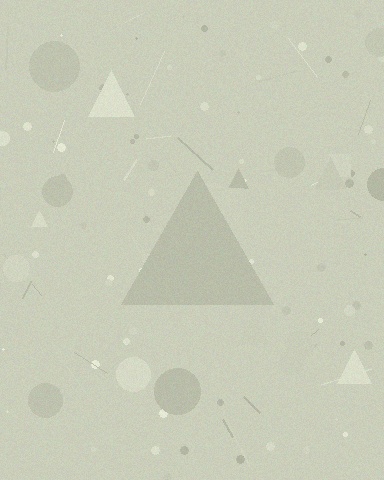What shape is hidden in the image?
A triangle is hidden in the image.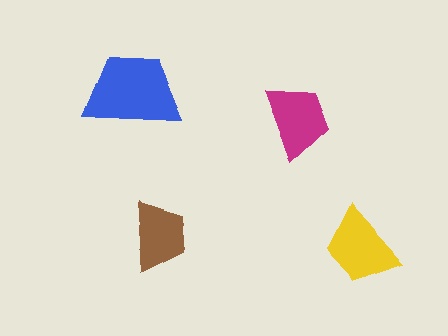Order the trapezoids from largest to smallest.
the blue one, the yellow one, the magenta one, the brown one.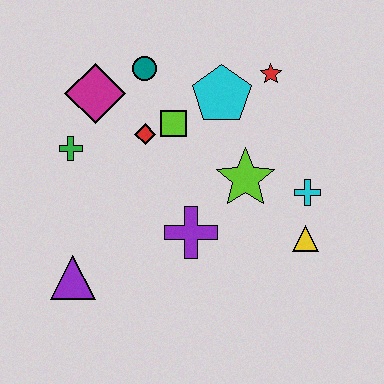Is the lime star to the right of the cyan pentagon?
Yes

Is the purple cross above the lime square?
No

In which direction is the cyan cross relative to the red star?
The cyan cross is below the red star.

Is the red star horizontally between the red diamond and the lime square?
No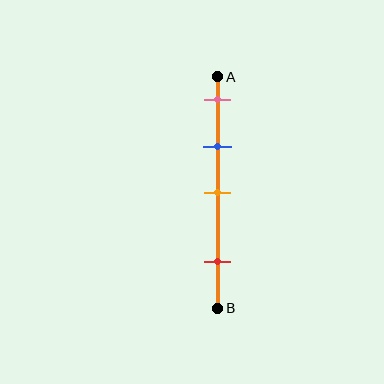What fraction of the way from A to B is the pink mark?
The pink mark is approximately 10% (0.1) of the way from A to B.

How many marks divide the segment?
There are 4 marks dividing the segment.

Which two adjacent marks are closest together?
The pink and blue marks are the closest adjacent pair.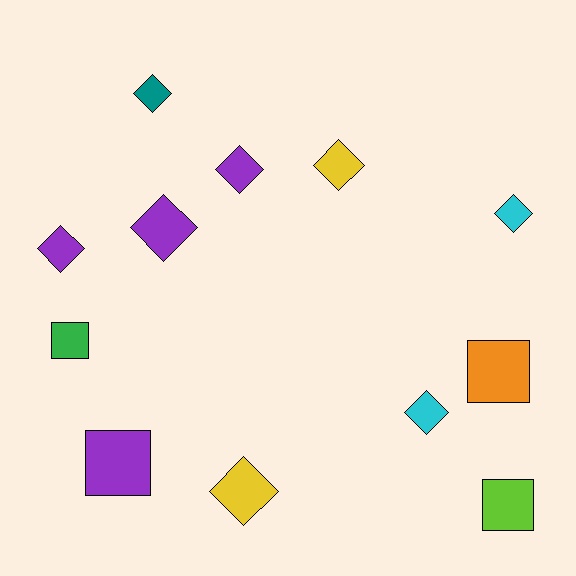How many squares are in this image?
There are 4 squares.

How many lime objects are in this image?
There is 1 lime object.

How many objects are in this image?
There are 12 objects.